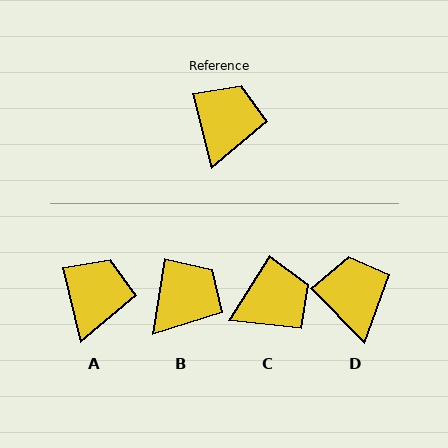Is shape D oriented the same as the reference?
No, it is off by about 30 degrees.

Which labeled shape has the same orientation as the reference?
A.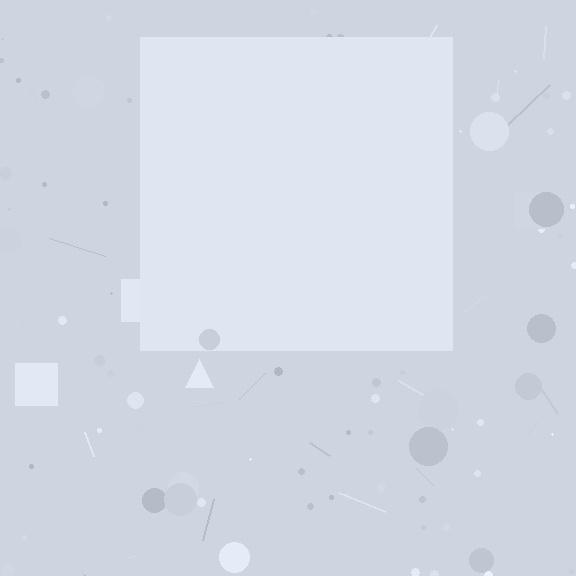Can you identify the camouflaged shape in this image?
The camouflaged shape is a square.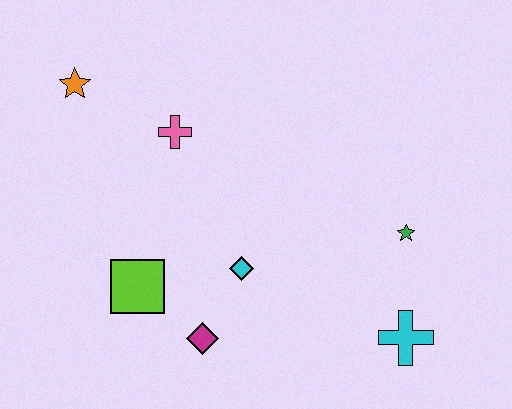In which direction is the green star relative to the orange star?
The green star is to the right of the orange star.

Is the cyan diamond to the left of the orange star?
No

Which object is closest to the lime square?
The magenta diamond is closest to the lime square.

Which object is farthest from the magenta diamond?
The orange star is farthest from the magenta diamond.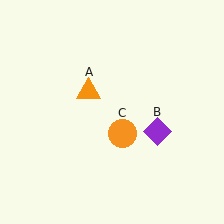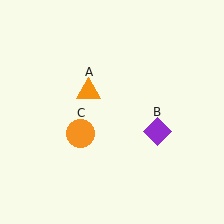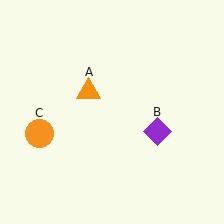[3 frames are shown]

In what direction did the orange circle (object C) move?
The orange circle (object C) moved left.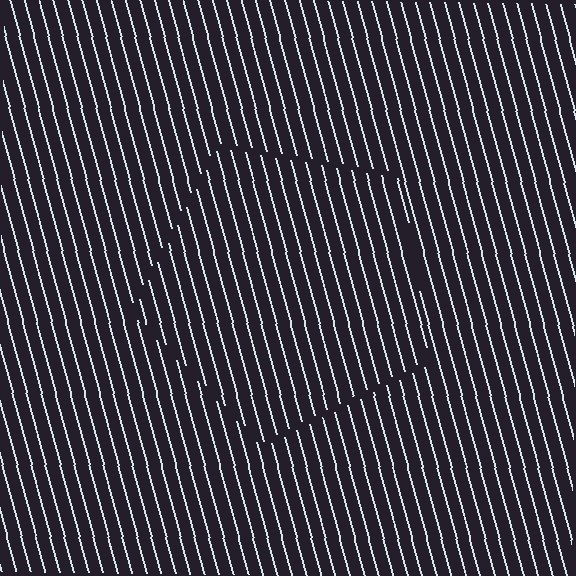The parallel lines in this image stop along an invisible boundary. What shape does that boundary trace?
An illusory pentagon. The interior of the shape contains the same grating, shifted by half a period — the contour is defined by the phase discontinuity where line-ends from the inner and outer gratings abut.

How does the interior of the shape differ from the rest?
The interior of the shape contains the same grating, shifted by half a period — the contour is defined by the phase discontinuity where line-ends from the inner and outer gratings abut.